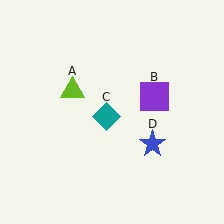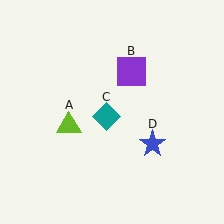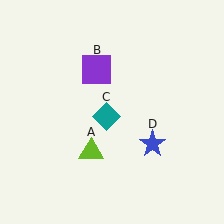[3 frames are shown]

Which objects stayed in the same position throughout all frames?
Teal diamond (object C) and blue star (object D) remained stationary.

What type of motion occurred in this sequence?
The lime triangle (object A), purple square (object B) rotated counterclockwise around the center of the scene.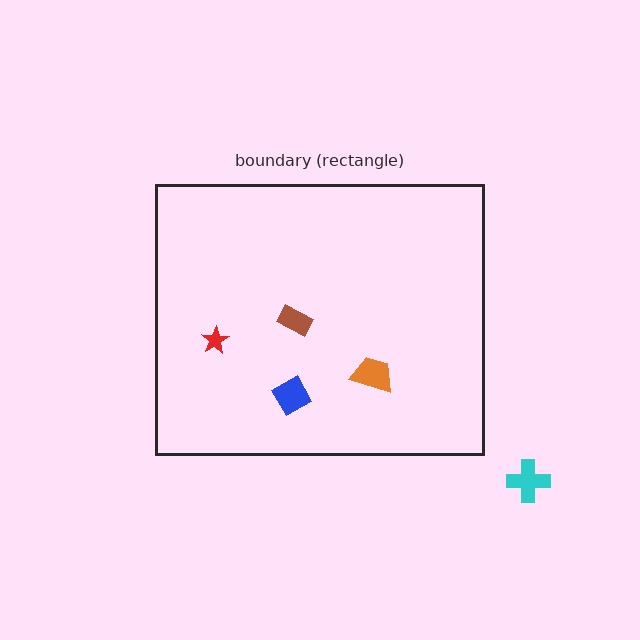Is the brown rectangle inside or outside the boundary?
Inside.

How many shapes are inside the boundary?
4 inside, 1 outside.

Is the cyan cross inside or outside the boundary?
Outside.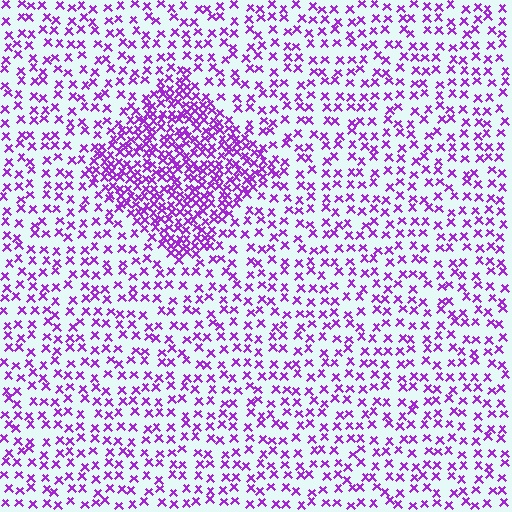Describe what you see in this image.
The image contains small purple elements arranged at two different densities. A diamond-shaped region is visible where the elements are more densely packed than the surrounding area.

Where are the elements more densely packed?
The elements are more densely packed inside the diamond boundary.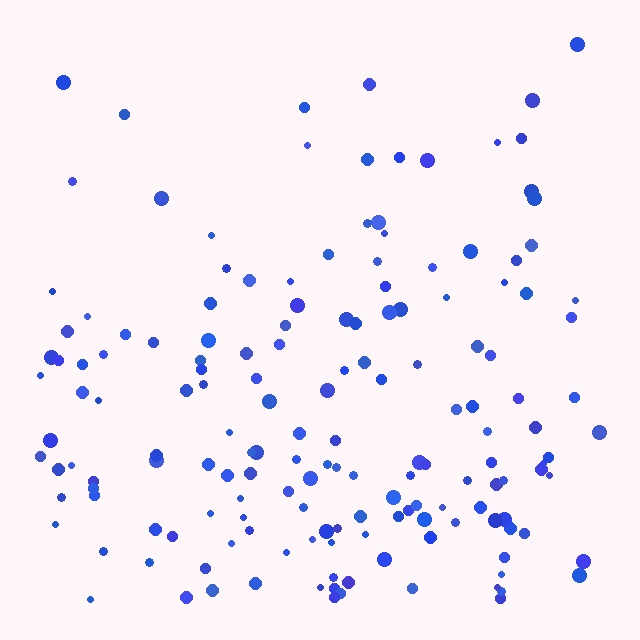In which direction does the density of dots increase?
From top to bottom, with the bottom side densest.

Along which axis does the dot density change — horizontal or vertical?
Vertical.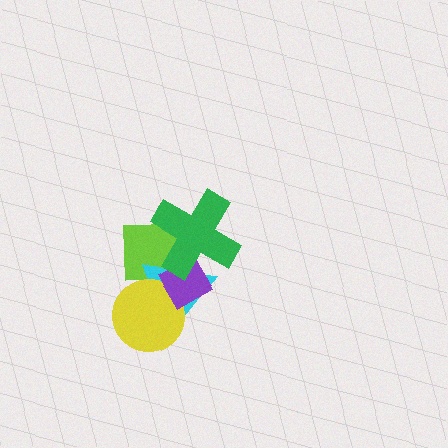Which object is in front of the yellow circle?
The purple diamond is in front of the yellow circle.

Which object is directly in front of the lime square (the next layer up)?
The cyan triangle is directly in front of the lime square.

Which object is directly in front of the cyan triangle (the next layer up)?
The yellow circle is directly in front of the cyan triangle.